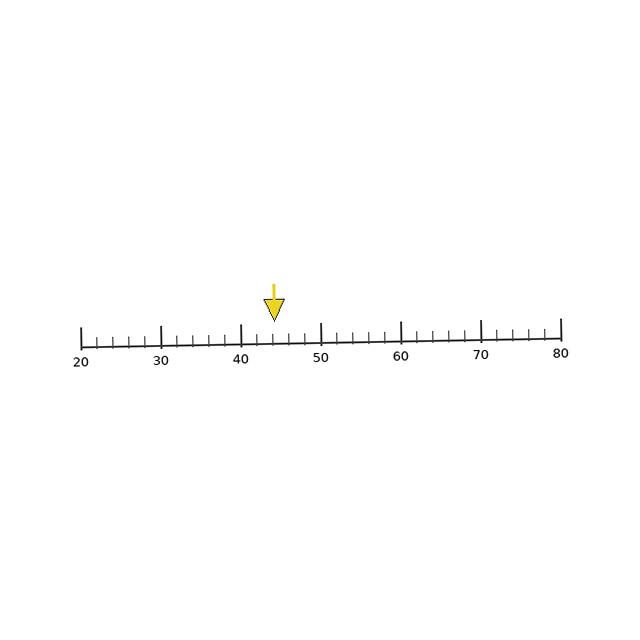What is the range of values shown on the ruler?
The ruler shows values from 20 to 80.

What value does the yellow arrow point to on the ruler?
The yellow arrow points to approximately 44.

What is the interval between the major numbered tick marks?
The major tick marks are spaced 10 units apart.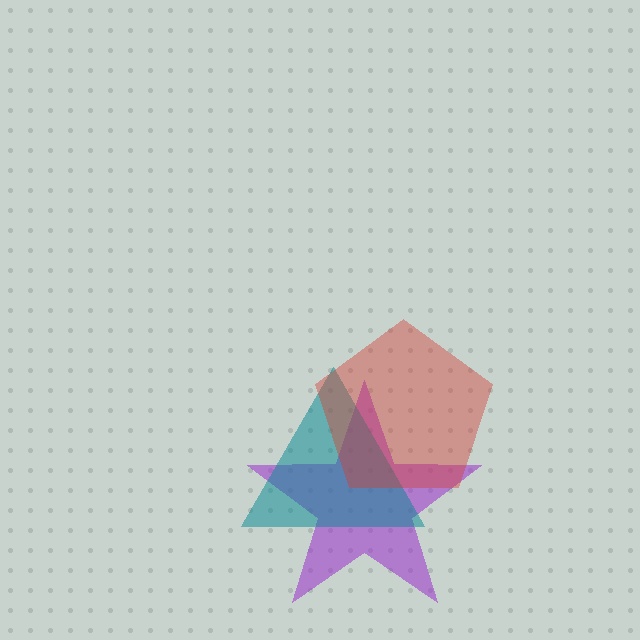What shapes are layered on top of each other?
The layered shapes are: a purple star, a teal triangle, a red pentagon.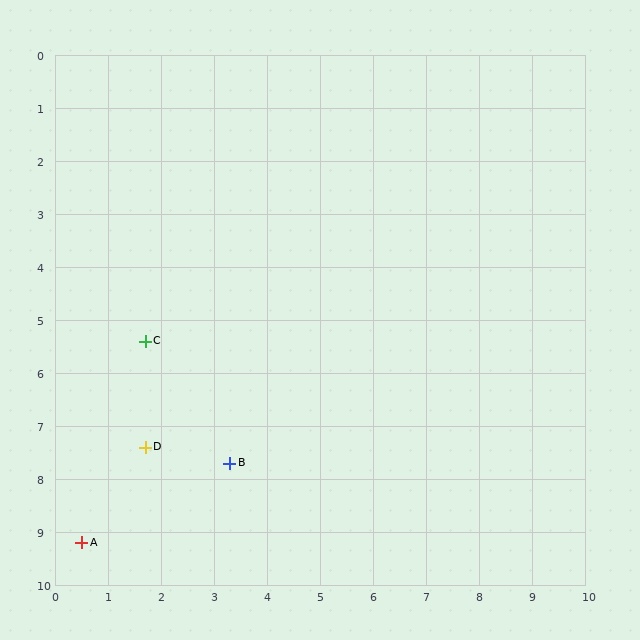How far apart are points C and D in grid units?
Points C and D are about 2.0 grid units apart.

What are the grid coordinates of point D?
Point D is at approximately (1.7, 7.4).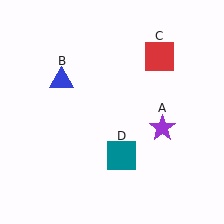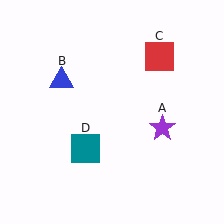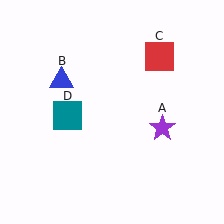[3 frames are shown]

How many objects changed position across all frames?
1 object changed position: teal square (object D).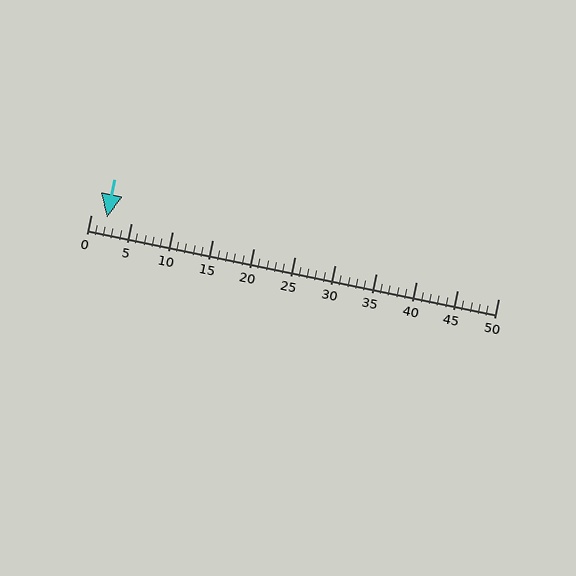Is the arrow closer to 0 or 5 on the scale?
The arrow is closer to 0.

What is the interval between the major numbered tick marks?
The major tick marks are spaced 5 units apart.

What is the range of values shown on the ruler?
The ruler shows values from 0 to 50.